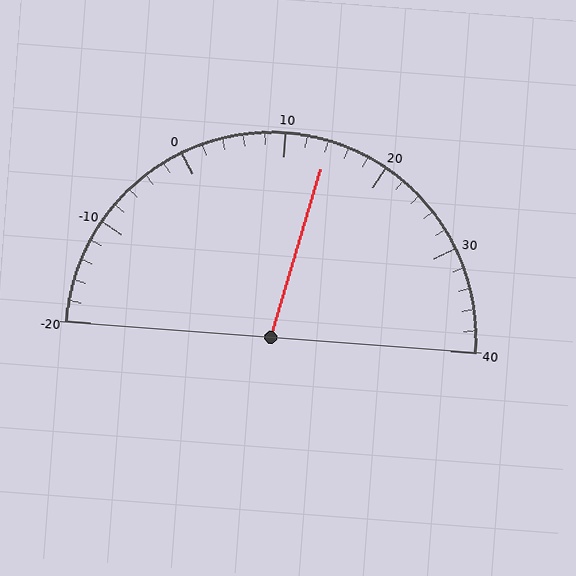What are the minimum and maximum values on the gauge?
The gauge ranges from -20 to 40.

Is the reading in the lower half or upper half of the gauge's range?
The reading is in the upper half of the range (-20 to 40).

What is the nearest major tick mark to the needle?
The nearest major tick mark is 10.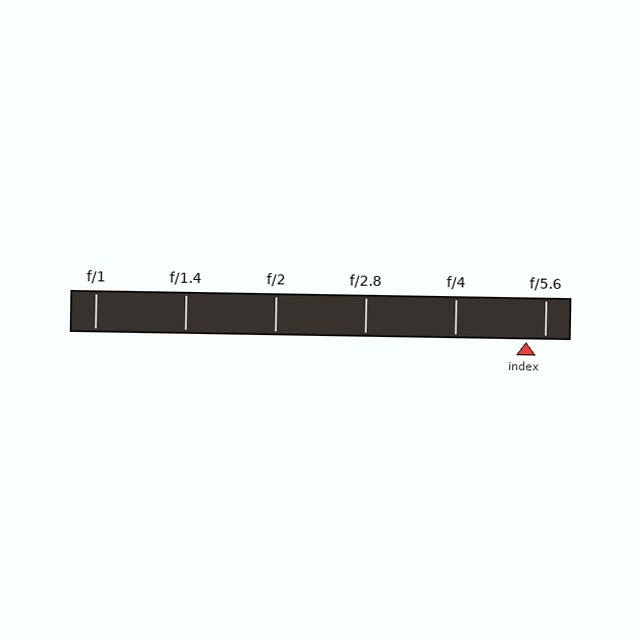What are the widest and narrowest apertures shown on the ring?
The widest aperture shown is f/1 and the narrowest is f/5.6.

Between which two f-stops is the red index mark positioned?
The index mark is between f/4 and f/5.6.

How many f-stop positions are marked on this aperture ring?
There are 6 f-stop positions marked.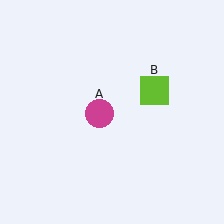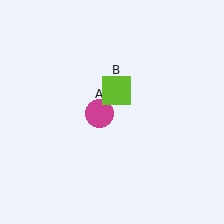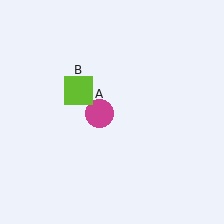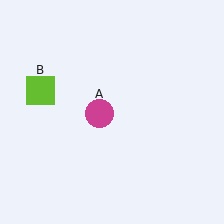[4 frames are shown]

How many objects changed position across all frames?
1 object changed position: lime square (object B).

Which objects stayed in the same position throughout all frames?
Magenta circle (object A) remained stationary.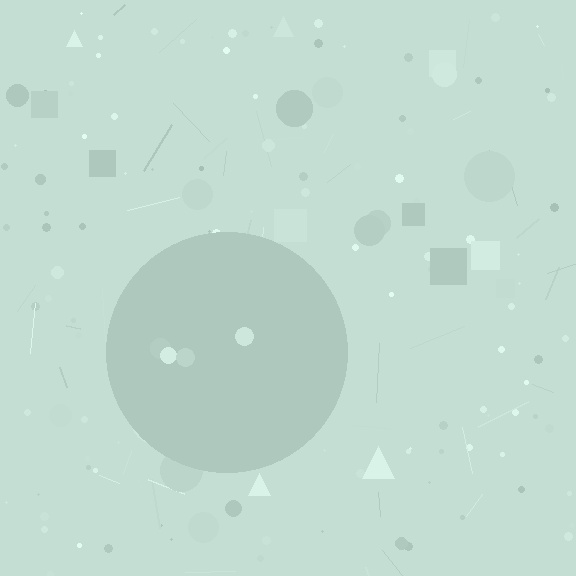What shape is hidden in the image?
A circle is hidden in the image.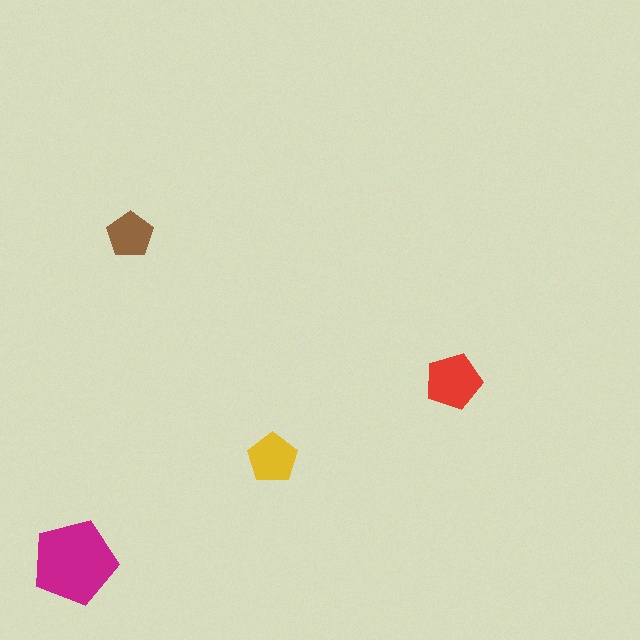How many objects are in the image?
There are 4 objects in the image.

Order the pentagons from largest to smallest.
the magenta one, the red one, the yellow one, the brown one.